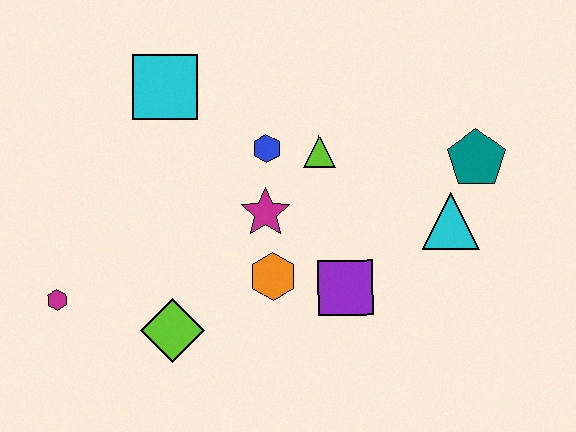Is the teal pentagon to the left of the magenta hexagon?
No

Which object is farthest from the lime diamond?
The teal pentagon is farthest from the lime diamond.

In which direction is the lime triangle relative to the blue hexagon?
The lime triangle is to the right of the blue hexagon.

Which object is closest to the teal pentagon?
The cyan triangle is closest to the teal pentagon.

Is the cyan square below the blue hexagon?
No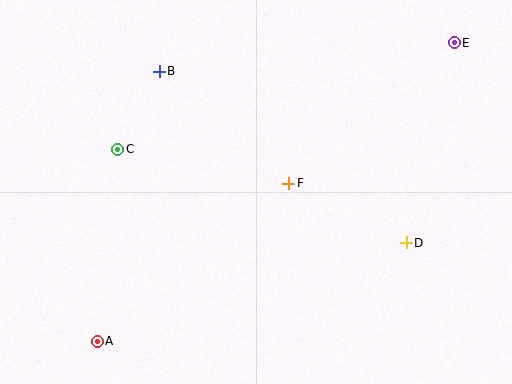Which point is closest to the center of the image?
Point F at (289, 183) is closest to the center.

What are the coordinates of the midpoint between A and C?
The midpoint between A and C is at (107, 245).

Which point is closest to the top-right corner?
Point E is closest to the top-right corner.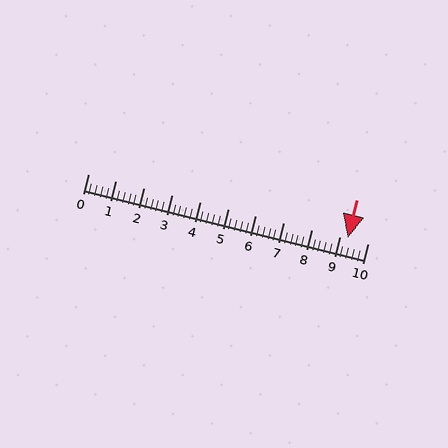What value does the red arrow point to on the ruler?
The red arrow points to approximately 9.3.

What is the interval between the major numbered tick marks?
The major tick marks are spaced 1 units apart.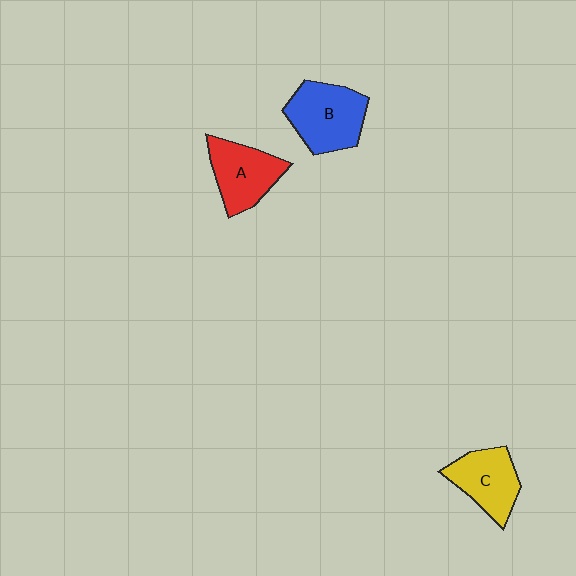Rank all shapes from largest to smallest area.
From largest to smallest: B (blue), A (red), C (yellow).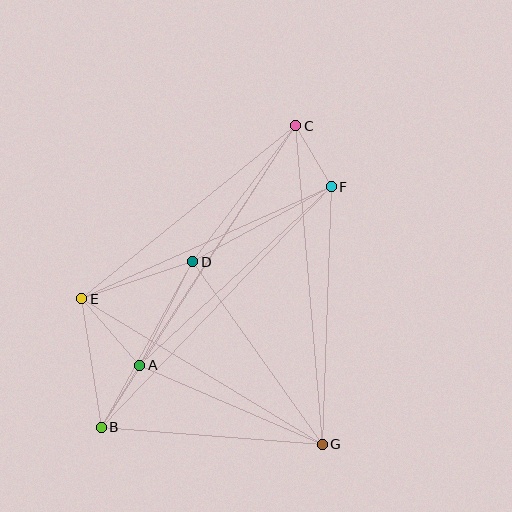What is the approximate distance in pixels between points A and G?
The distance between A and G is approximately 199 pixels.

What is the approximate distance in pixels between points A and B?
The distance between A and B is approximately 72 pixels.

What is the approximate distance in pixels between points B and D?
The distance between B and D is approximately 189 pixels.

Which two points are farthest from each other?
Points B and C are farthest from each other.